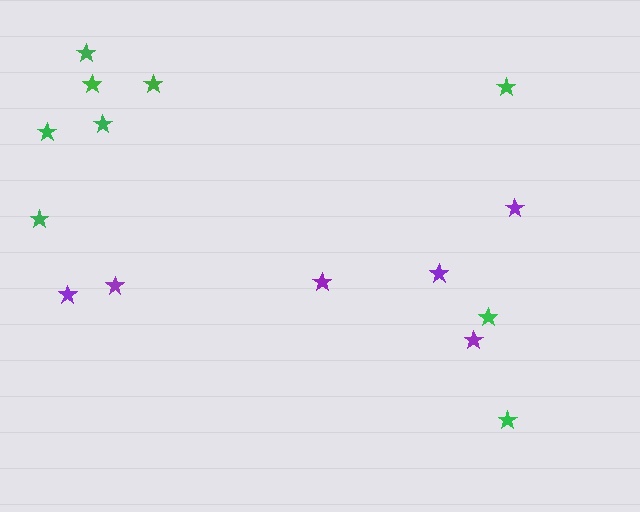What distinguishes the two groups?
There are 2 groups: one group of green stars (9) and one group of purple stars (6).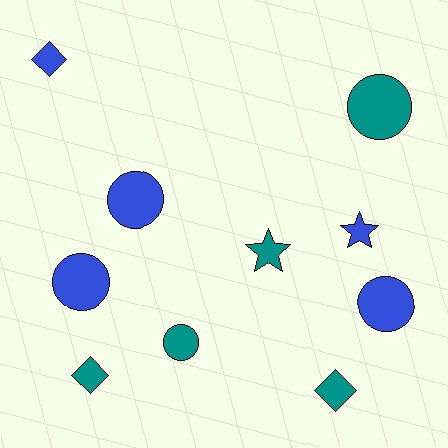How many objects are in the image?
There are 10 objects.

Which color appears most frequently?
Blue, with 5 objects.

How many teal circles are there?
There are 2 teal circles.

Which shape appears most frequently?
Circle, with 5 objects.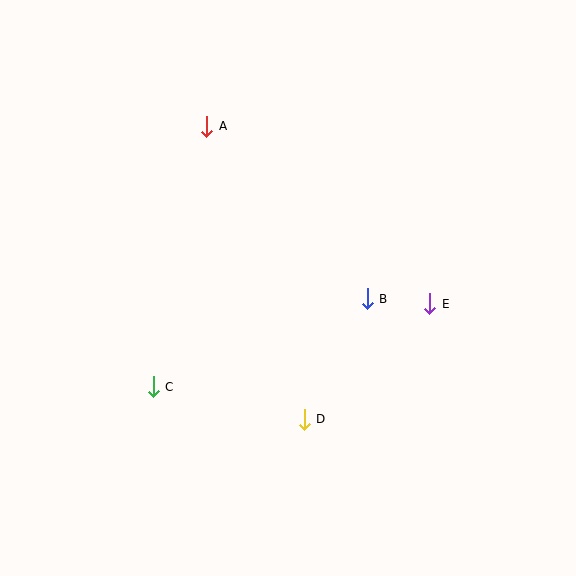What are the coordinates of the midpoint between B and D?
The midpoint between B and D is at (336, 359).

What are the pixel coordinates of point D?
Point D is at (304, 419).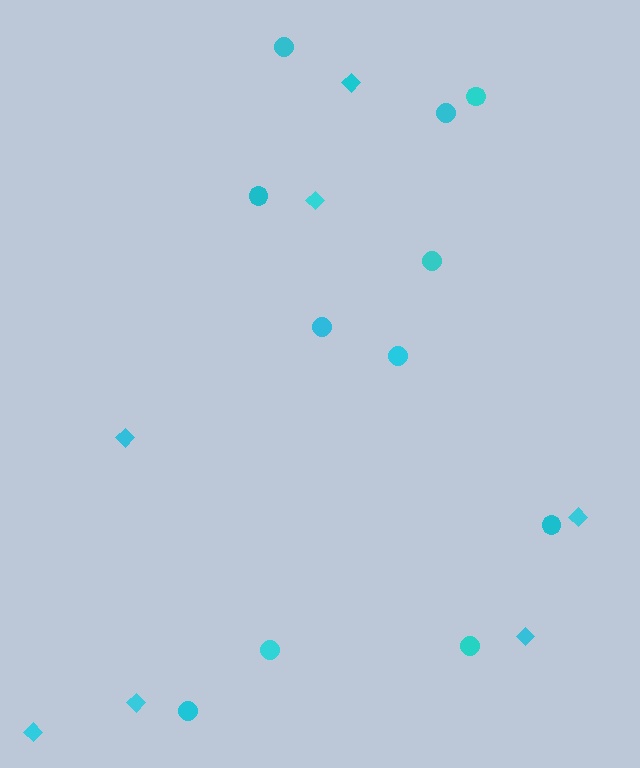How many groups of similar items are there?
There are 2 groups: one group of circles (11) and one group of diamonds (7).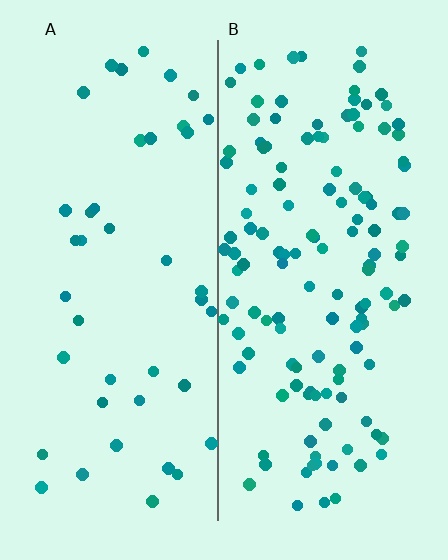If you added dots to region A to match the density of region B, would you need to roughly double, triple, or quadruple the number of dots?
Approximately triple.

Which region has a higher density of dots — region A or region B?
B (the right).